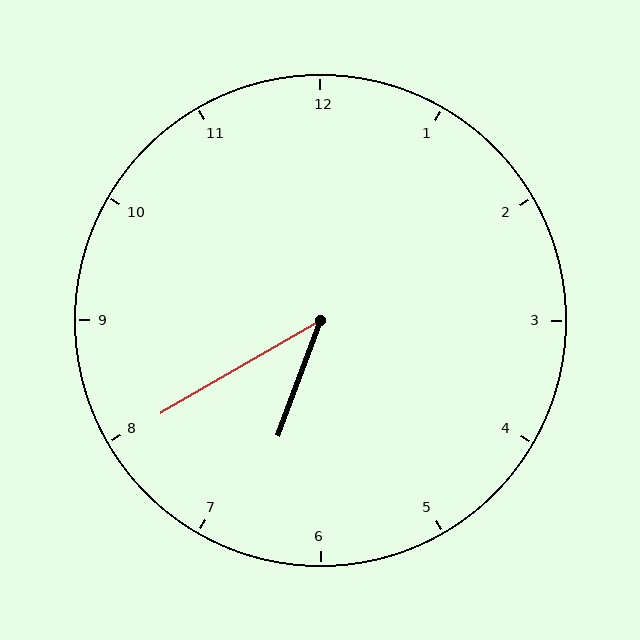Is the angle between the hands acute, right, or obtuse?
It is acute.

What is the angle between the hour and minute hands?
Approximately 40 degrees.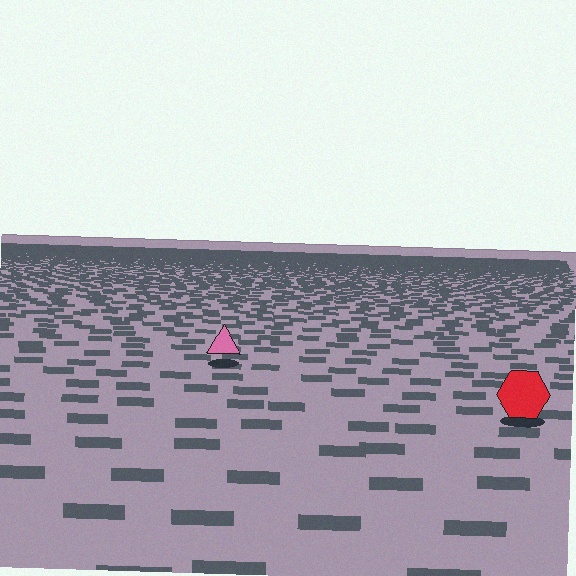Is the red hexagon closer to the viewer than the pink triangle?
Yes. The red hexagon is closer — you can tell from the texture gradient: the ground texture is coarser near it.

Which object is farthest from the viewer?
The pink triangle is farthest from the viewer. It appears smaller and the ground texture around it is denser.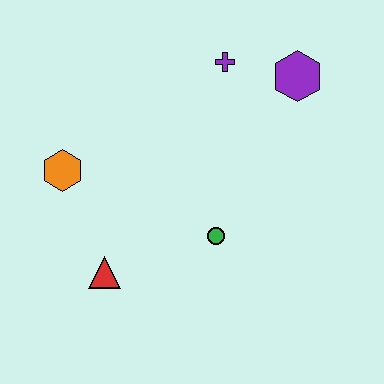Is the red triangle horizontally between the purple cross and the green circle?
No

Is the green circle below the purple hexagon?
Yes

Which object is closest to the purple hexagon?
The purple cross is closest to the purple hexagon.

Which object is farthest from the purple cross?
The red triangle is farthest from the purple cross.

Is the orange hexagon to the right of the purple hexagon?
No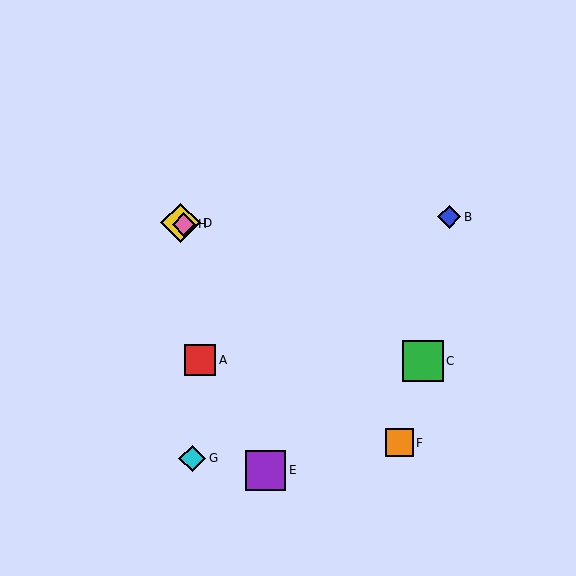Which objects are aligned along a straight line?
Objects C, D, H are aligned along a straight line.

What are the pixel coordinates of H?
Object H is at (184, 224).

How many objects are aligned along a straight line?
3 objects (C, D, H) are aligned along a straight line.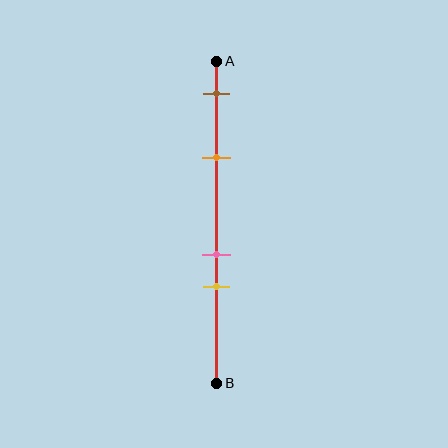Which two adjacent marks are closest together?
The pink and yellow marks are the closest adjacent pair.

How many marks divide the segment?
There are 4 marks dividing the segment.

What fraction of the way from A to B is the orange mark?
The orange mark is approximately 30% (0.3) of the way from A to B.